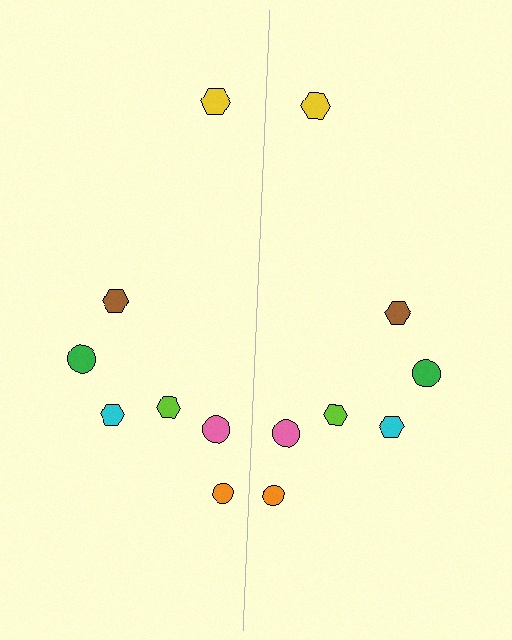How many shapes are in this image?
There are 14 shapes in this image.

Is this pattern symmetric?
Yes, this pattern has bilateral (reflection) symmetry.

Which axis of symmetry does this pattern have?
The pattern has a vertical axis of symmetry running through the center of the image.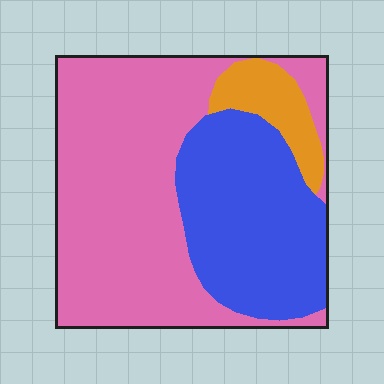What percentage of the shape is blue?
Blue takes up about one third (1/3) of the shape.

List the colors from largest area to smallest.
From largest to smallest: pink, blue, orange.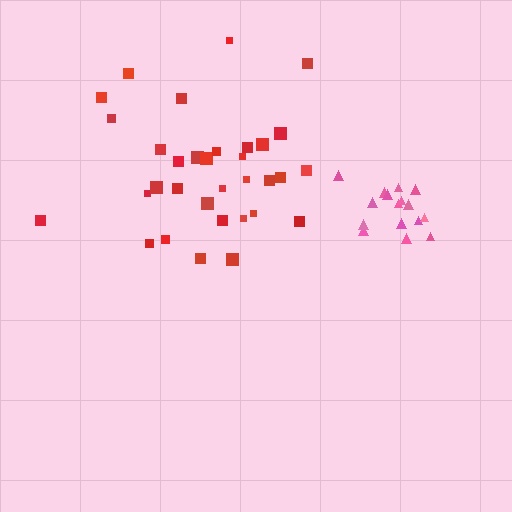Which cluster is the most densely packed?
Pink.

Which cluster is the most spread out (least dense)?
Red.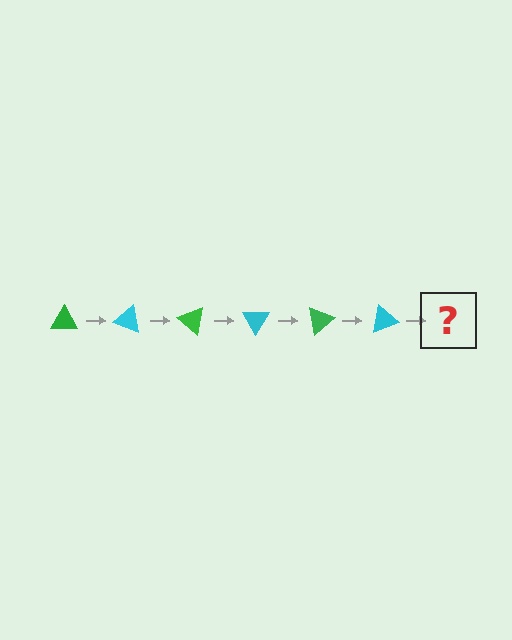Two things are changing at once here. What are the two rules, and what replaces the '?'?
The two rules are that it rotates 20 degrees each step and the color cycles through green and cyan. The '?' should be a green triangle, rotated 120 degrees from the start.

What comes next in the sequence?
The next element should be a green triangle, rotated 120 degrees from the start.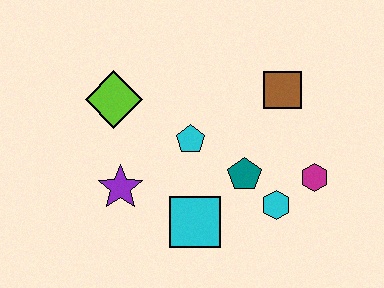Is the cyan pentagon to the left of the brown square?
Yes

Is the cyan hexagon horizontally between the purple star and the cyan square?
No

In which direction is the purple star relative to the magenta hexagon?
The purple star is to the left of the magenta hexagon.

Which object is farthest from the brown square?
The purple star is farthest from the brown square.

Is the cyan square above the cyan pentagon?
No